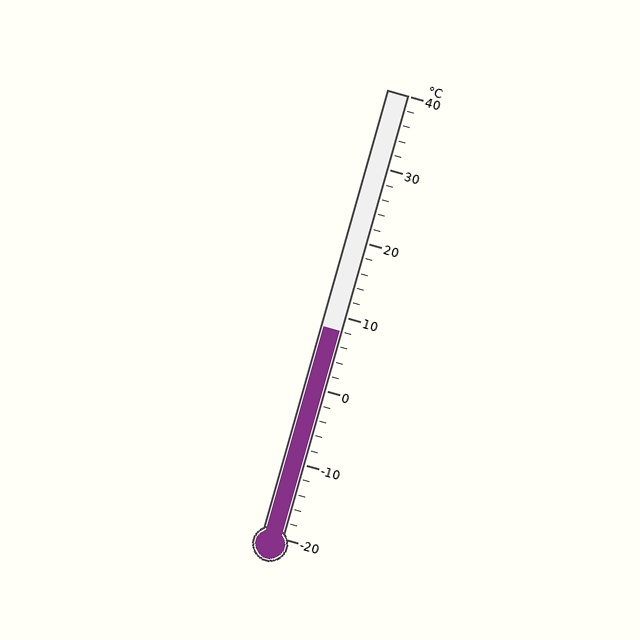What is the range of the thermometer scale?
The thermometer scale ranges from -20°C to 40°C.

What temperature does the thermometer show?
The thermometer shows approximately 8°C.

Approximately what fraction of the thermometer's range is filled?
The thermometer is filled to approximately 45% of its range.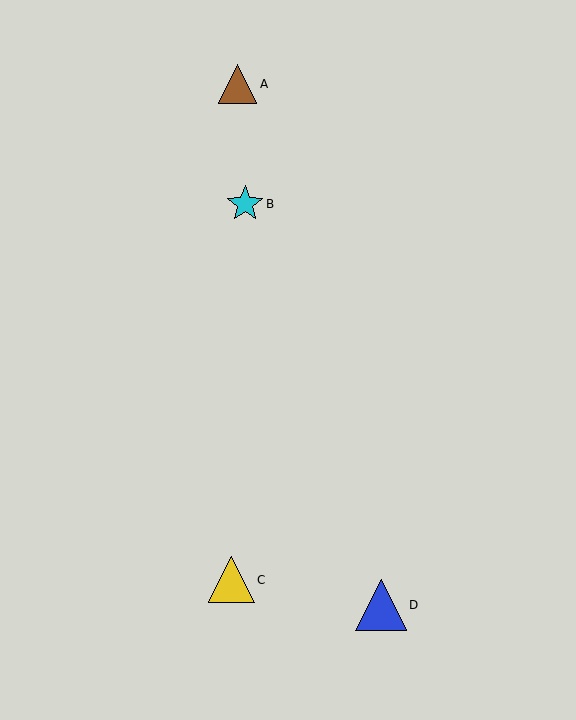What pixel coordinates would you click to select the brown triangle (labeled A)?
Click at (238, 84) to select the brown triangle A.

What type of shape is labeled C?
Shape C is a yellow triangle.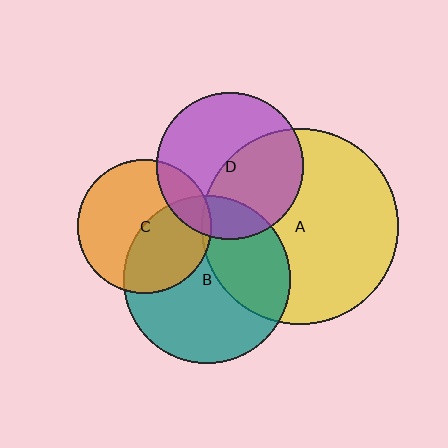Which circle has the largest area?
Circle A (yellow).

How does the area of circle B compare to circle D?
Approximately 1.3 times.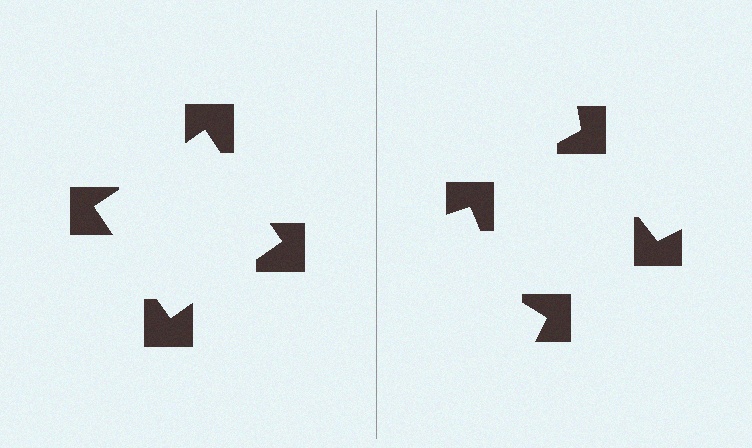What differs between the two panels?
The notched squares are positioned identically on both sides; only the wedge orientations differ. On the left they align to a square; on the right they are misaligned.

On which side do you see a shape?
An illusory square appears on the left side. On the right side the wedge cuts are rotated, so no coherent shape forms.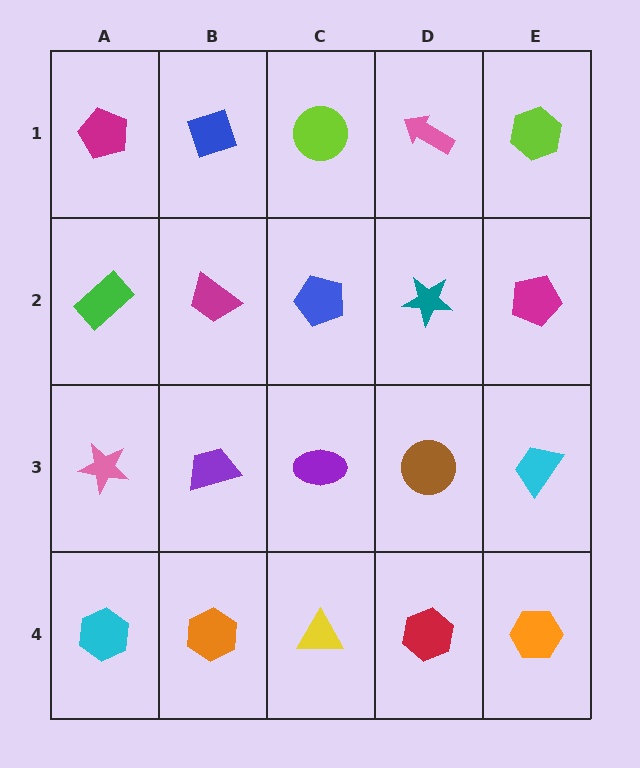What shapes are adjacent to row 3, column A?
A green rectangle (row 2, column A), a cyan hexagon (row 4, column A), a purple trapezoid (row 3, column B).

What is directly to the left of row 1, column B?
A magenta pentagon.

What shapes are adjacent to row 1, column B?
A magenta trapezoid (row 2, column B), a magenta pentagon (row 1, column A), a lime circle (row 1, column C).